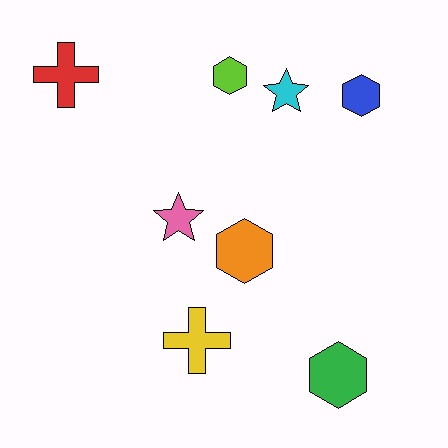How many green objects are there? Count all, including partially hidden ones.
There is 1 green object.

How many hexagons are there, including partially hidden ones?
There are 4 hexagons.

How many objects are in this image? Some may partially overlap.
There are 8 objects.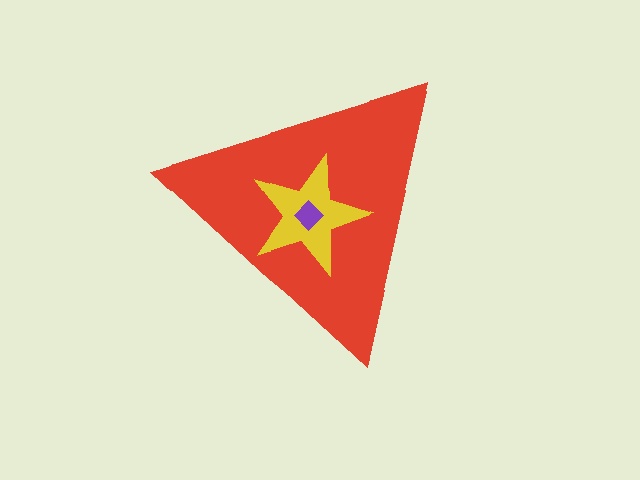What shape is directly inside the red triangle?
The yellow star.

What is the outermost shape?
The red triangle.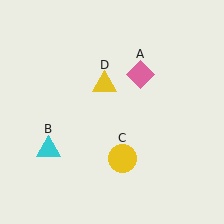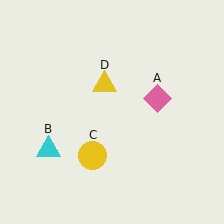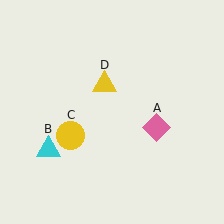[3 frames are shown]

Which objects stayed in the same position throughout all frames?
Cyan triangle (object B) and yellow triangle (object D) remained stationary.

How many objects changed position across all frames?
2 objects changed position: pink diamond (object A), yellow circle (object C).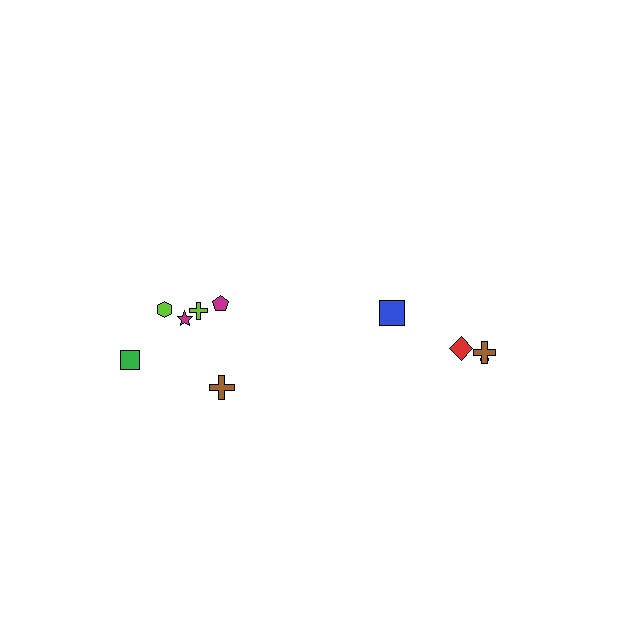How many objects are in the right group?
There are 4 objects.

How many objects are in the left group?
There are 6 objects.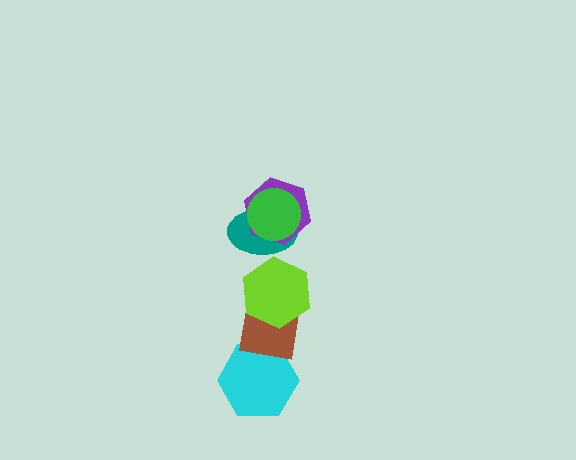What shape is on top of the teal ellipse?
The purple hexagon is on top of the teal ellipse.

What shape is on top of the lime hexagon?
The teal ellipse is on top of the lime hexagon.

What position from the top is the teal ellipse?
The teal ellipse is 3rd from the top.